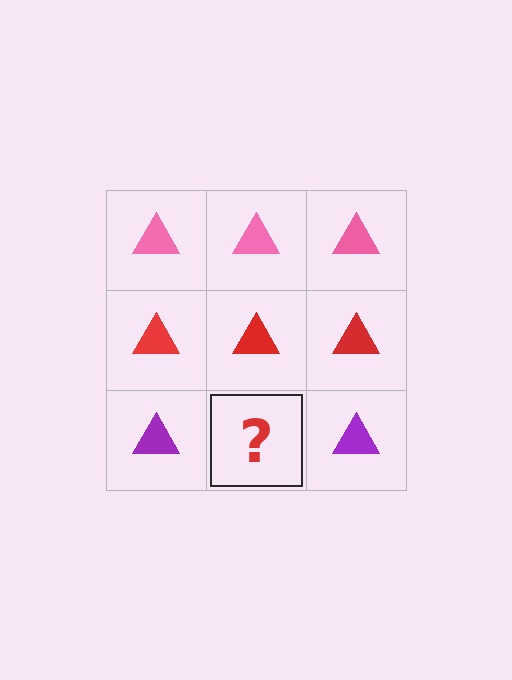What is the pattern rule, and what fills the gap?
The rule is that each row has a consistent color. The gap should be filled with a purple triangle.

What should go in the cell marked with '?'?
The missing cell should contain a purple triangle.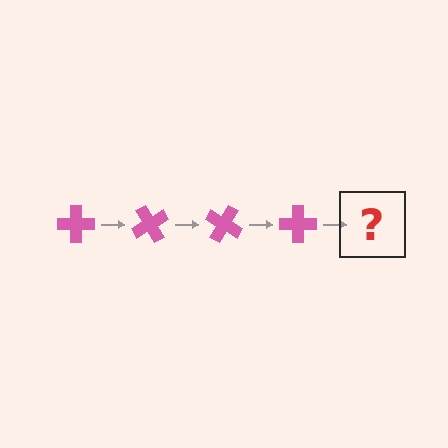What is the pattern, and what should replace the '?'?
The pattern is that the cross rotates 60 degrees each step. The '?' should be a pink cross rotated 240 degrees.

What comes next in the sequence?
The next element should be a pink cross rotated 240 degrees.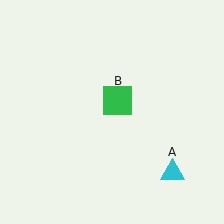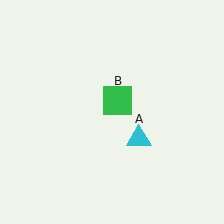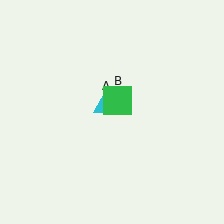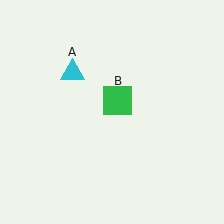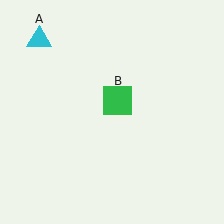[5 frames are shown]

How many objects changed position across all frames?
1 object changed position: cyan triangle (object A).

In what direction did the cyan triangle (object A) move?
The cyan triangle (object A) moved up and to the left.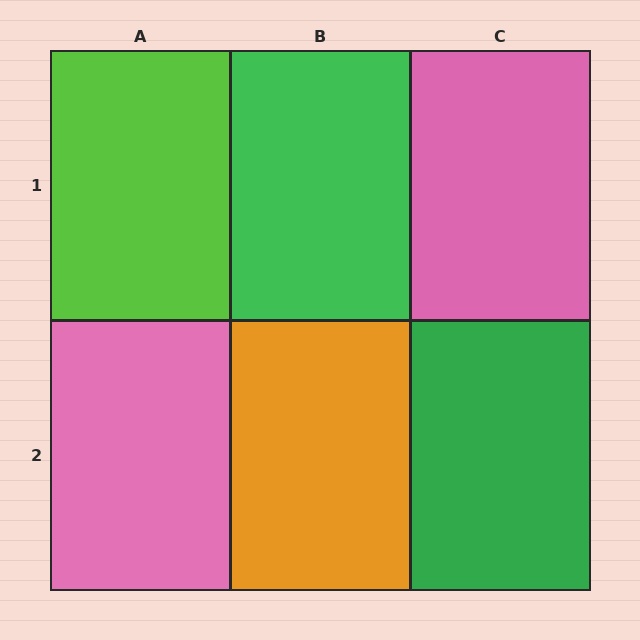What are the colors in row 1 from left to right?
Lime, green, pink.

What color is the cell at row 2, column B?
Orange.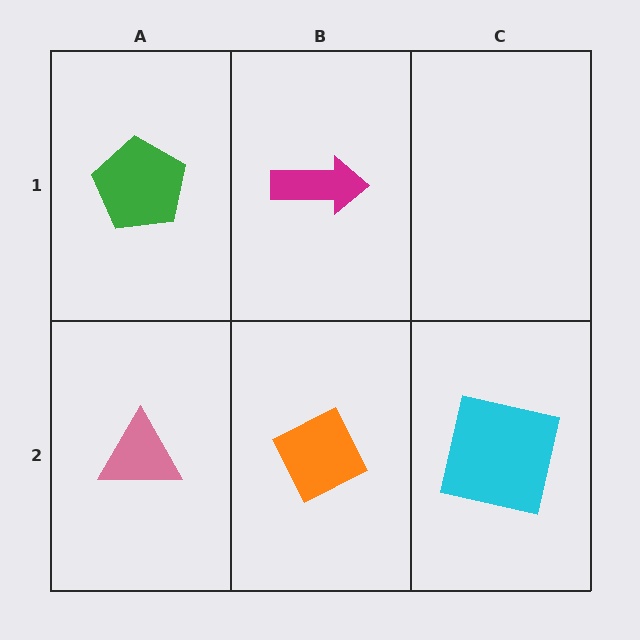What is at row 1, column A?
A green pentagon.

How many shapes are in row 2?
3 shapes.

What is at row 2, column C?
A cyan square.